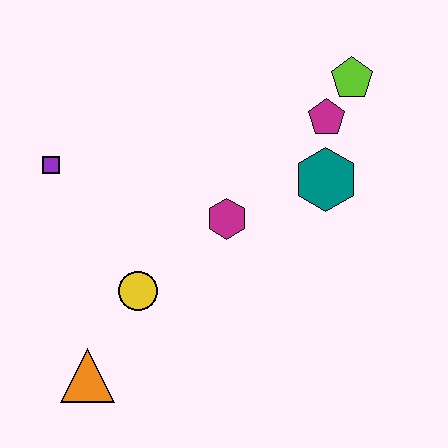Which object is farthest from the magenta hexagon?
The orange triangle is farthest from the magenta hexagon.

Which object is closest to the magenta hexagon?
The teal hexagon is closest to the magenta hexagon.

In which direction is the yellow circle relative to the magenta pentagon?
The yellow circle is to the left of the magenta pentagon.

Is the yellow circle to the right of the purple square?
Yes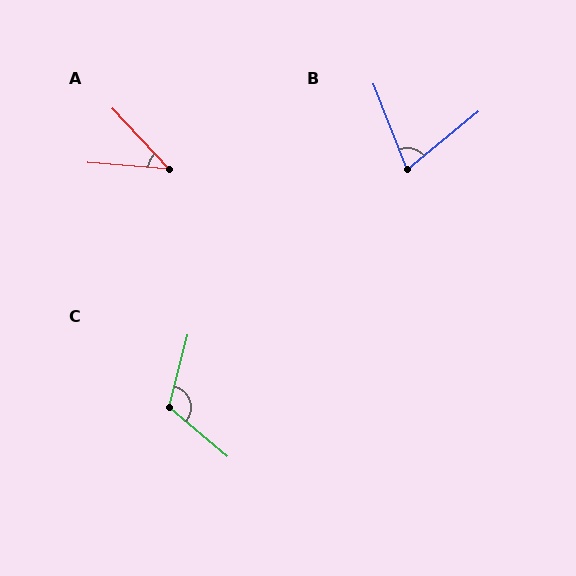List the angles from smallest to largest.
A (42°), B (72°), C (116°).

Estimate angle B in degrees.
Approximately 72 degrees.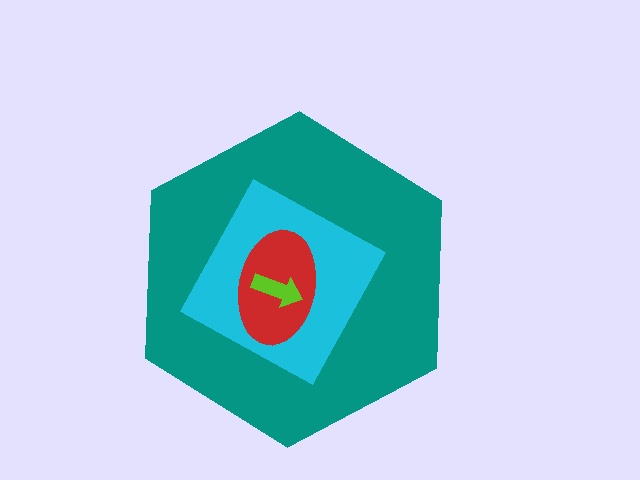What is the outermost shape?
The teal hexagon.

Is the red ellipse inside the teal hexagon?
Yes.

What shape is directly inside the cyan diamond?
The red ellipse.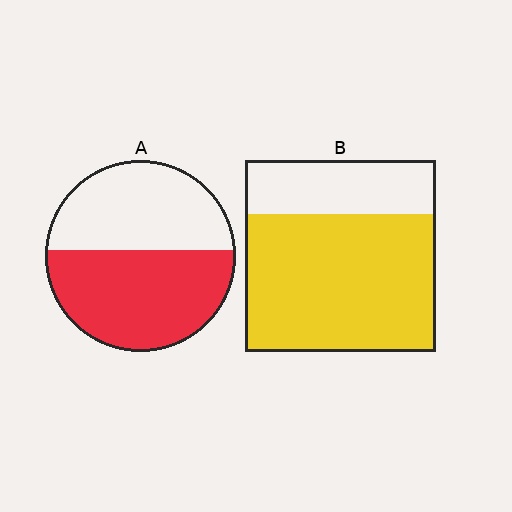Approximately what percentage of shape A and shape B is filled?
A is approximately 55% and B is approximately 70%.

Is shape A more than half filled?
Roughly half.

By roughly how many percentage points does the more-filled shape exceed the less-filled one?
By roughly 20 percentage points (B over A).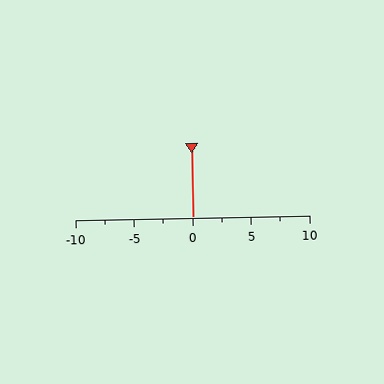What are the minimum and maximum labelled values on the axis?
The axis runs from -10 to 10.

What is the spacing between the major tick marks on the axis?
The major ticks are spaced 5 apart.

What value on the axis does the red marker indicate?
The marker indicates approximately 0.